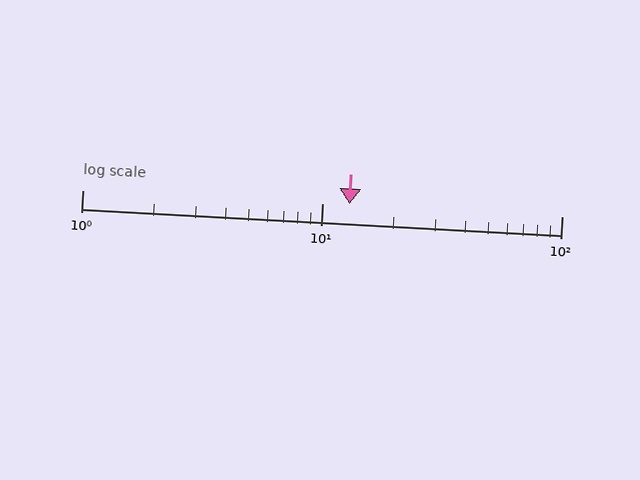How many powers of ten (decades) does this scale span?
The scale spans 2 decades, from 1 to 100.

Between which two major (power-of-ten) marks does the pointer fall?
The pointer is between 10 and 100.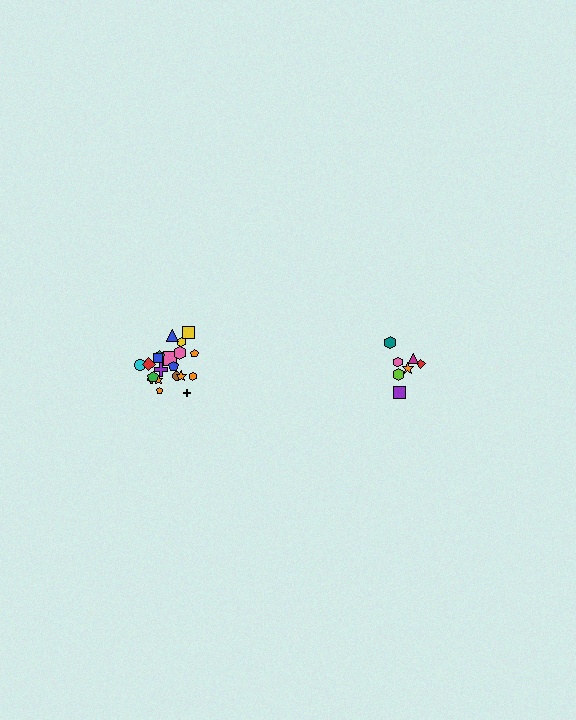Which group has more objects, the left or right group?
The left group.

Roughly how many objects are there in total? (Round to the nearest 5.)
Roughly 30 objects in total.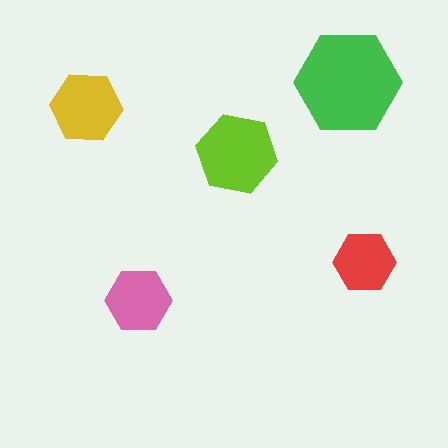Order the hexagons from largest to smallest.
the green one, the lime one, the yellow one, the pink one, the red one.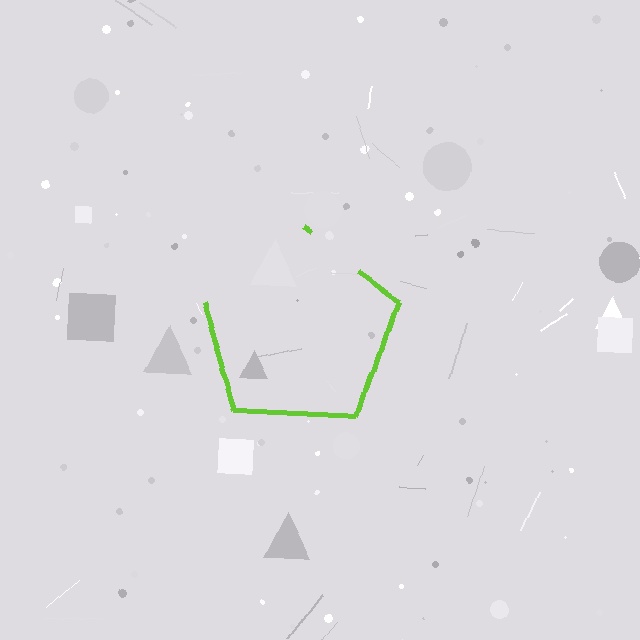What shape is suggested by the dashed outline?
The dashed outline suggests a pentagon.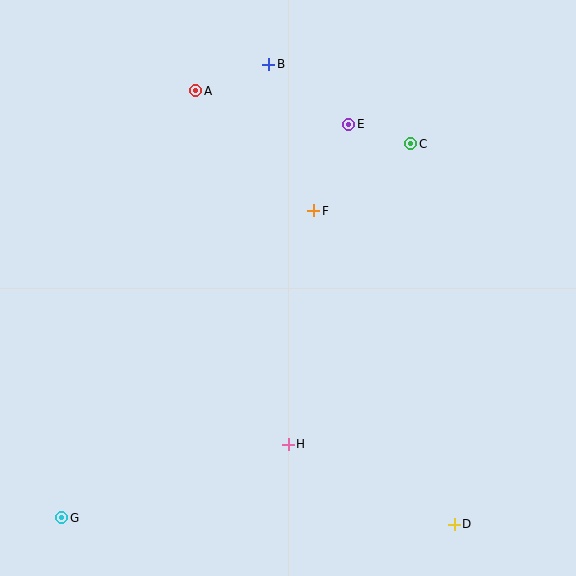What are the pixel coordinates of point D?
Point D is at (454, 524).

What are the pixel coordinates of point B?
Point B is at (269, 64).